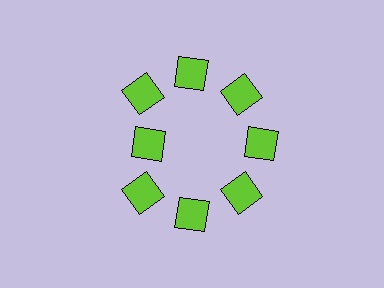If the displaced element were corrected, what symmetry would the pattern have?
It would have 8-fold rotational symmetry — the pattern would map onto itself every 45 degrees.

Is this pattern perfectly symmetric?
No. The 8 lime diamonds are arranged in a ring, but one element near the 9 o'clock position is pulled inward toward the center, breaking the 8-fold rotational symmetry.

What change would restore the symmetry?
The symmetry would be restored by moving it outward, back onto the ring so that all 8 diamonds sit at equal angles and equal distance from the center.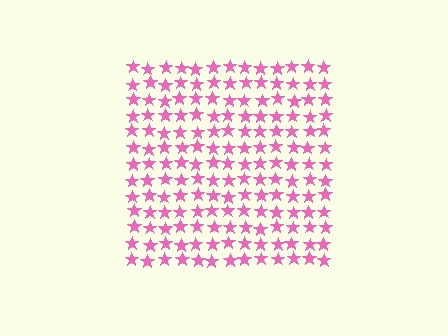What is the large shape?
The large shape is a square.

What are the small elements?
The small elements are stars.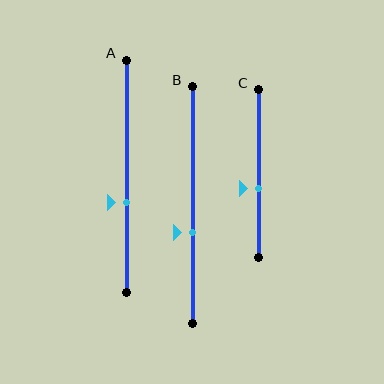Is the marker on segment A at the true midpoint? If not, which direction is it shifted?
No, the marker on segment A is shifted downward by about 11% of the segment length.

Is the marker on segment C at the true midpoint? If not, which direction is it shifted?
No, the marker on segment C is shifted downward by about 9% of the segment length.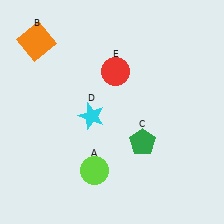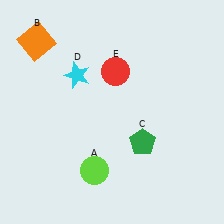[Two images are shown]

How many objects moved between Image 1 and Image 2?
1 object moved between the two images.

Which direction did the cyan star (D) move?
The cyan star (D) moved up.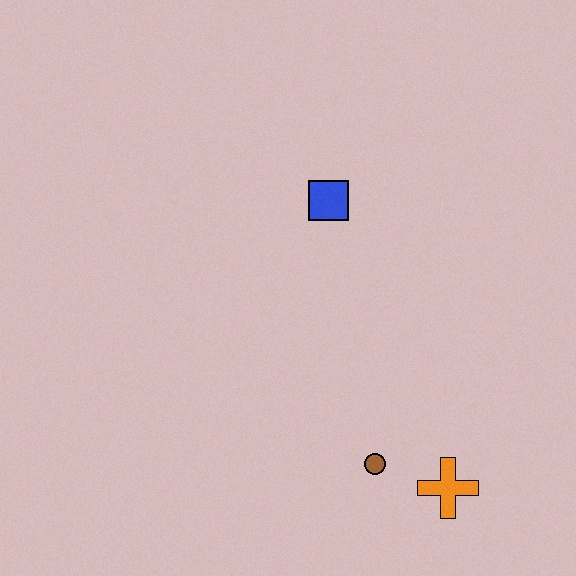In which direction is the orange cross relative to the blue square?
The orange cross is below the blue square.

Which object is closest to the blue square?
The brown circle is closest to the blue square.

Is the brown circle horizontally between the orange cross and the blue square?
Yes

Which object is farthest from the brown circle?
The blue square is farthest from the brown circle.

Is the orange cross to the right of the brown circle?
Yes